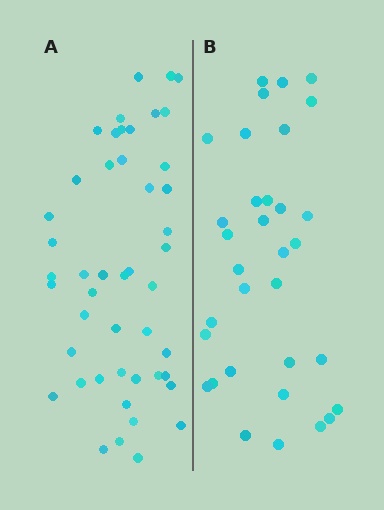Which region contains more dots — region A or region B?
Region A (the left region) has more dots.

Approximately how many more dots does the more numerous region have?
Region A has approximately 15 more dots than region B.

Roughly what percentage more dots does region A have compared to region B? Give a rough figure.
About 40% more.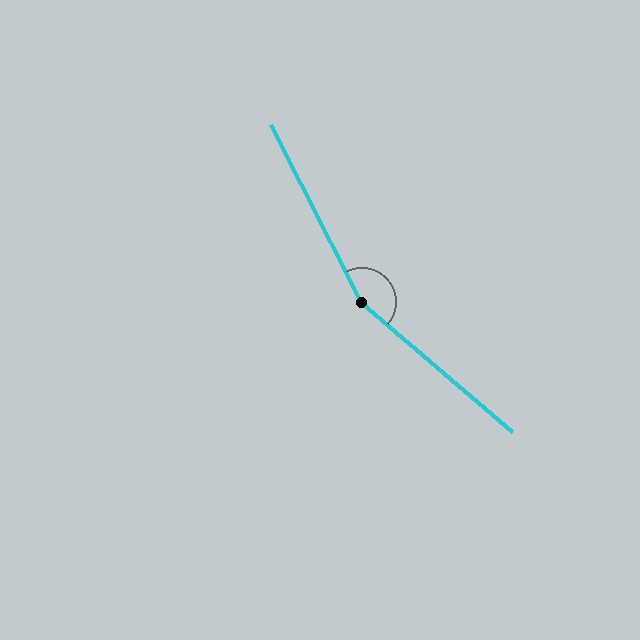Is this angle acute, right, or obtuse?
It is obtuse.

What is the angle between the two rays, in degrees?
Approximately 158 degrees.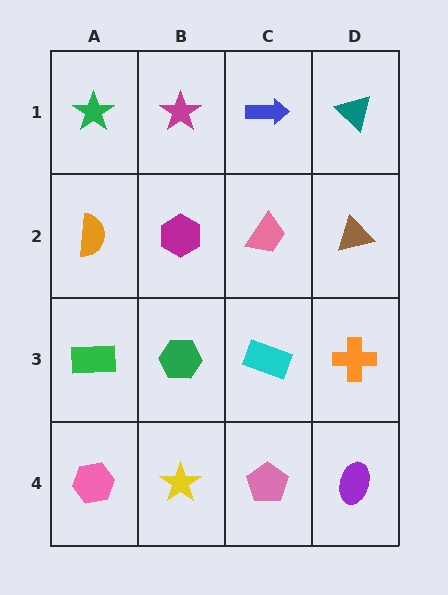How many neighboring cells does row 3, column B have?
4.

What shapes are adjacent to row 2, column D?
A teal triangle (row 1, column D), an orange cross (row 3, column D), a pink trapezoid (row 2, column C).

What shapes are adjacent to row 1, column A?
An orange semicircle (row 2, column A), a magenta star (row 1, column B).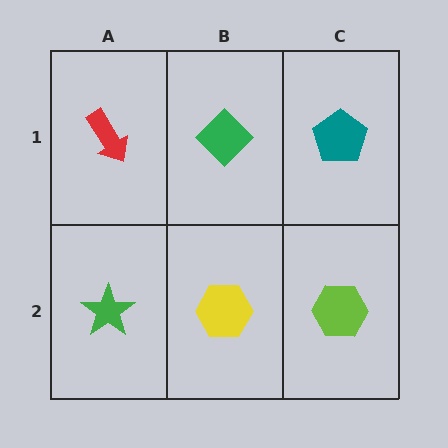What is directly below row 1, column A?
A green star.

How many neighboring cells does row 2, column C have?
2.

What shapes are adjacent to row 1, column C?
A lime hexagon (row 2, column C), a green diamond (row 1, column B).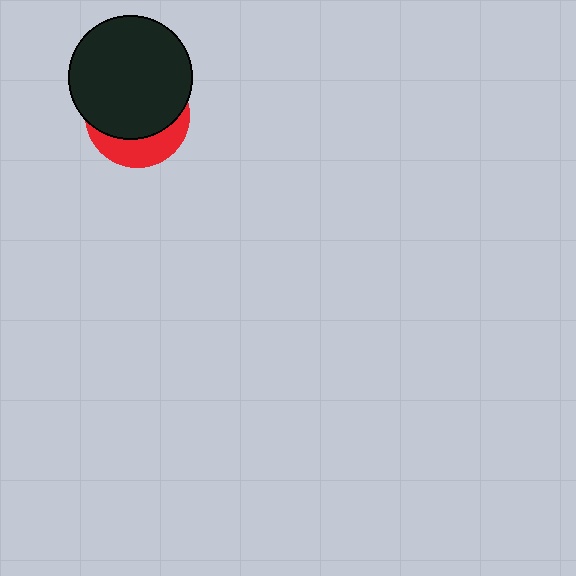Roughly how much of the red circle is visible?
A small part of it is visible (roughly 31%).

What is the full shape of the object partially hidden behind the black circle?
The partially hidden object is a red circle.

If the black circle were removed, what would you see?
You would see the complete red circle.